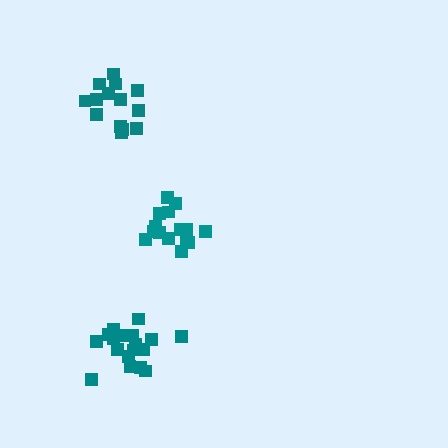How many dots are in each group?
Group 1: 15 dots, Group 2: 14 dots, Group 3: 18 dots (47 total).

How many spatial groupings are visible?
There are 3 spatial groupings.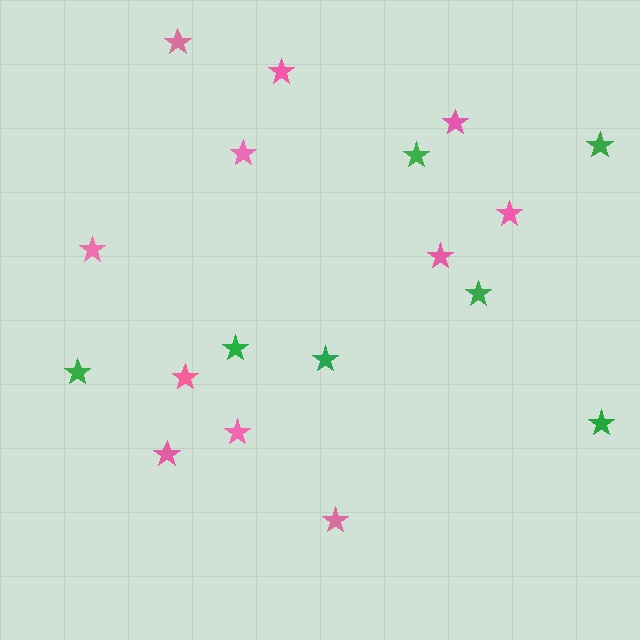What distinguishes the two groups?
There are 2 groups: one group of green stars (7) and one group of pink stars (11).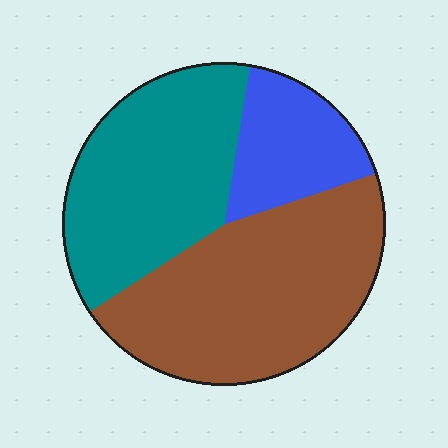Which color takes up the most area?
Brown, at roughly 45%.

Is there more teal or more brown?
Brown.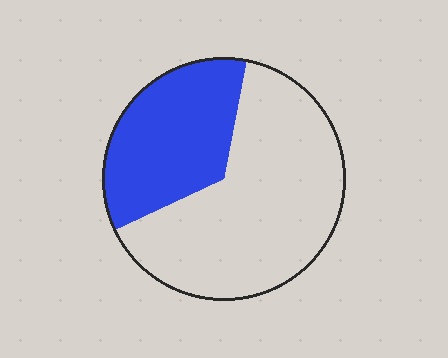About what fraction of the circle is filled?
About one third (1/3).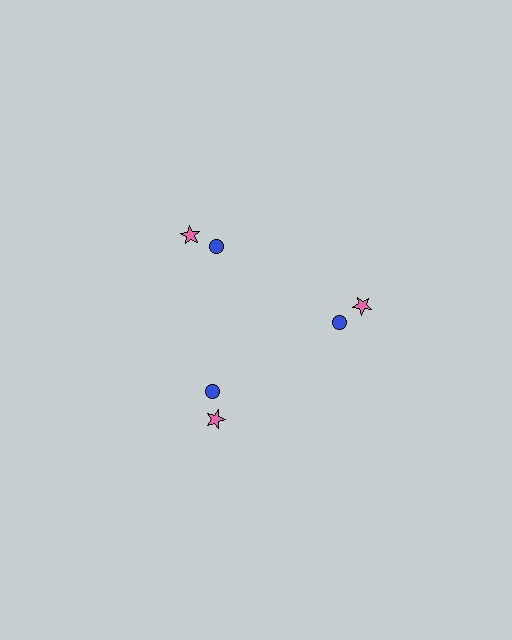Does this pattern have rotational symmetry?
Yes, this pattern has 3-fold rotational symmetry. It looks the same after rotating 120 degrees around the center.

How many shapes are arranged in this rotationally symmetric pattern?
There are 6 shapes, arranged in 3 groups of 2.